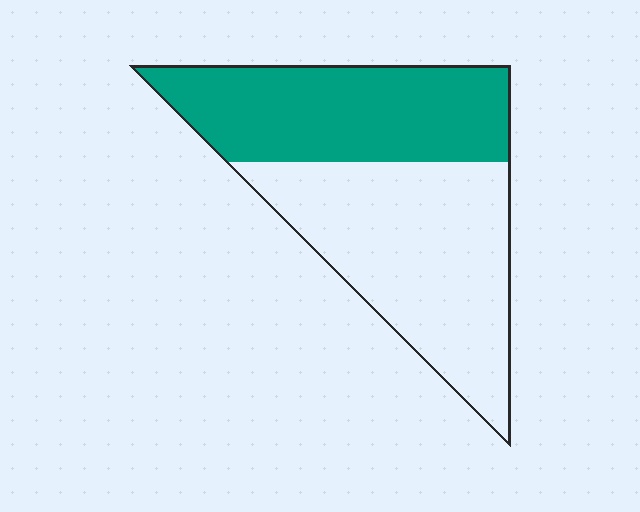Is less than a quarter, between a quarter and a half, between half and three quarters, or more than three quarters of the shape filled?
Between a quarter and a half.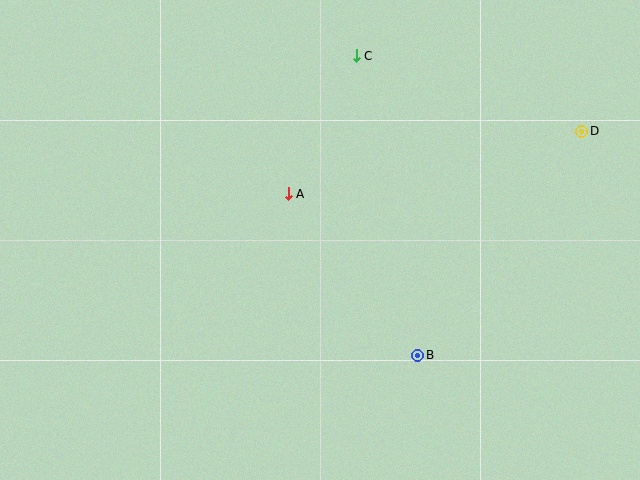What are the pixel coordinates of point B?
Point B is at (418, 355).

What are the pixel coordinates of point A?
Point A is at (288, 194).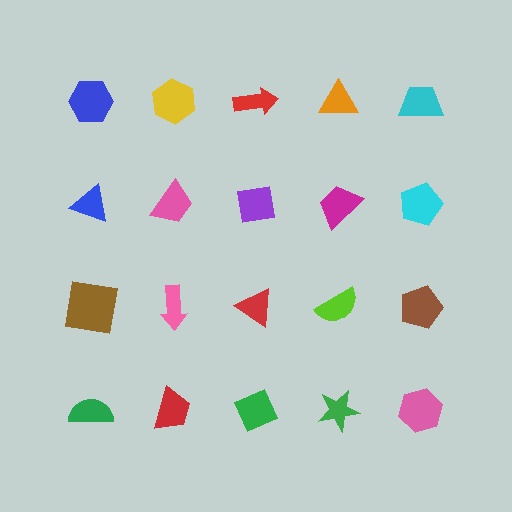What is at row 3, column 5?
A brown pentagon.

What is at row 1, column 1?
A blue hexagon.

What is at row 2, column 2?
A pink trapezoid.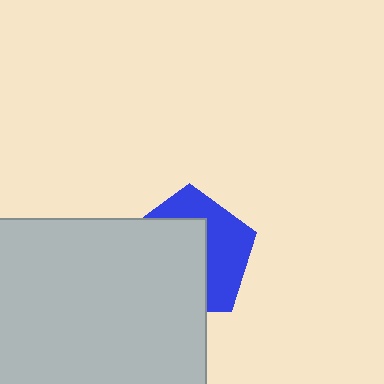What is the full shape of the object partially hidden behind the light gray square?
The partially hidden object is a blue pentagon.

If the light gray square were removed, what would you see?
You would see the complete blue pentagon.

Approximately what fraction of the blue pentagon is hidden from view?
Roughly 57% of the blue pentagon is hidden behind the light gray square.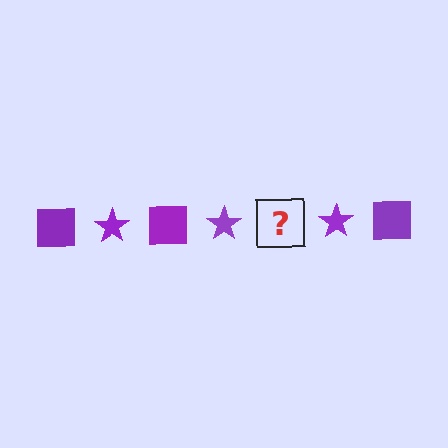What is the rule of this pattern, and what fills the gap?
The rule is that the pattern cycles through square, star shapes in purple. The gap should be filled with a purple square.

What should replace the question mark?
The question mark should be replaced with a purple square.